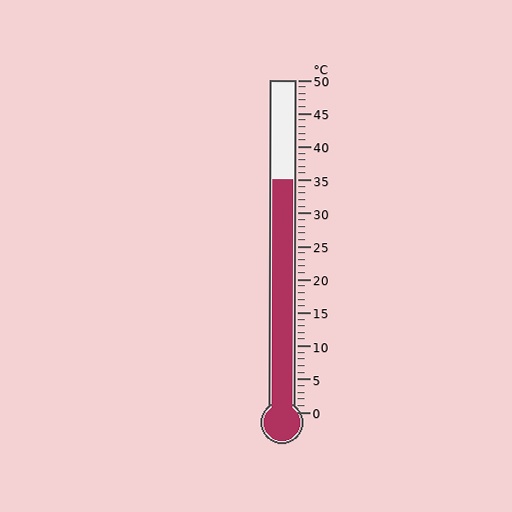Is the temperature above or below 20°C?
The temperature is above 20°C.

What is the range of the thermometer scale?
The thermometer scale ranges from 0°C to 50°C.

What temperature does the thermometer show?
The thermometer shows approximately 35°C.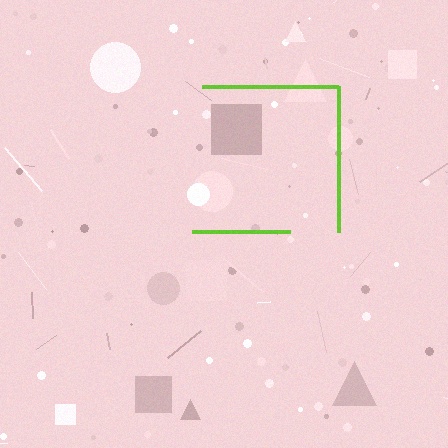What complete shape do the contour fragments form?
The contour fragments form a square.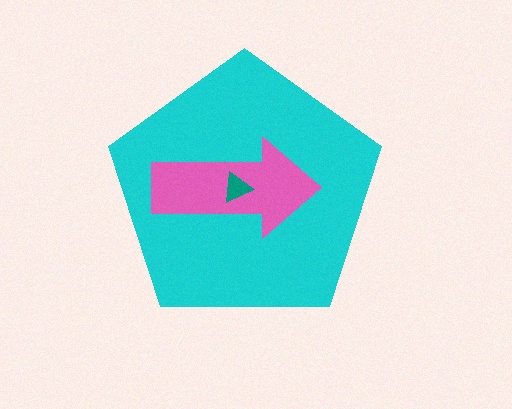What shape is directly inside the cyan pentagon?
The pink arrow.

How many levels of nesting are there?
3.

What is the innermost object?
The teal triangle.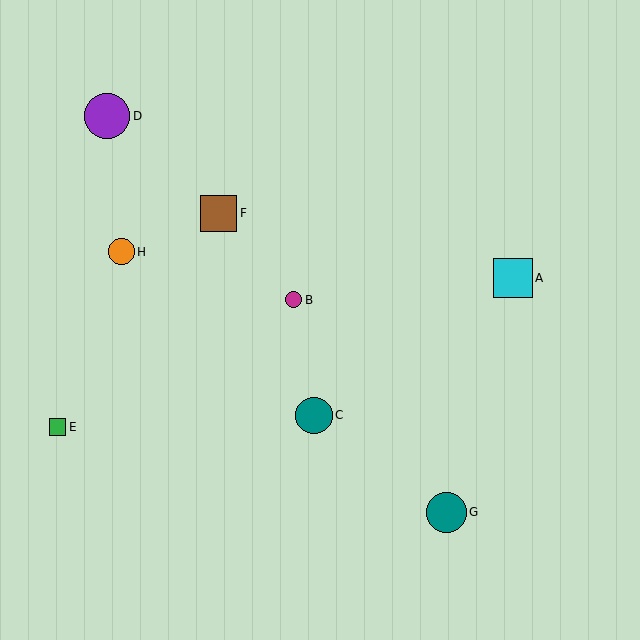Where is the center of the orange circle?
The center of the orange circle is at (121, 252).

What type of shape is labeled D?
Shape D is a purple circle.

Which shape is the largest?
The purple circle (labeled D) is the largest.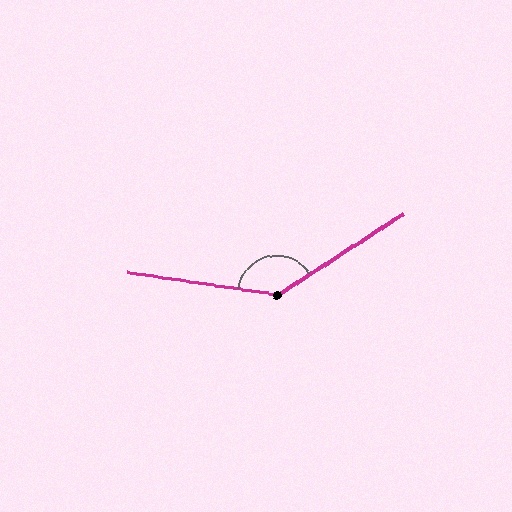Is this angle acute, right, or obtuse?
It is obtuse.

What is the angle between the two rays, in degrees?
Approximately 139 degrees.